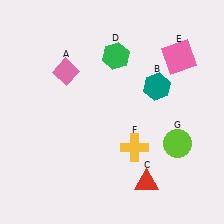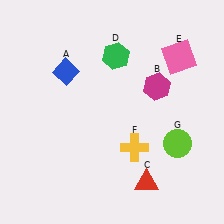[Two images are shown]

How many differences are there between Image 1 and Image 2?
There are 2 differences between the two images.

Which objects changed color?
A changed from pink to blue. B changed from teal to magenta.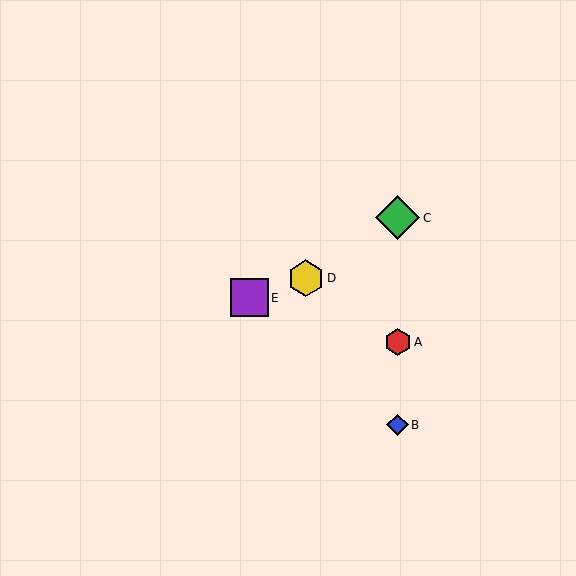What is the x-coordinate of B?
Object B is at x≈398.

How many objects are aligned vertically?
3 objects (A, B, C) are aligned vertically.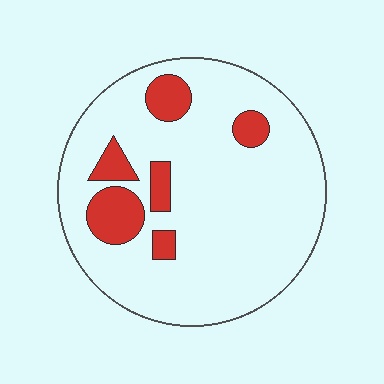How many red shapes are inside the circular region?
6.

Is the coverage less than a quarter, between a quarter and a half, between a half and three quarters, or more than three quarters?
Less than a quarter.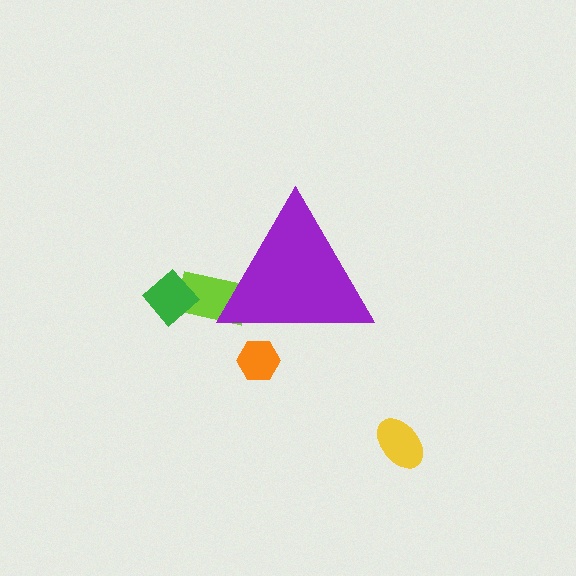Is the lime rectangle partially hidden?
Yes, the lime rectangle is partially hidden behind the purple triangle.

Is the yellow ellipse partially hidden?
No, the yellow ellipse is fully visible.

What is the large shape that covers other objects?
A purple triangle.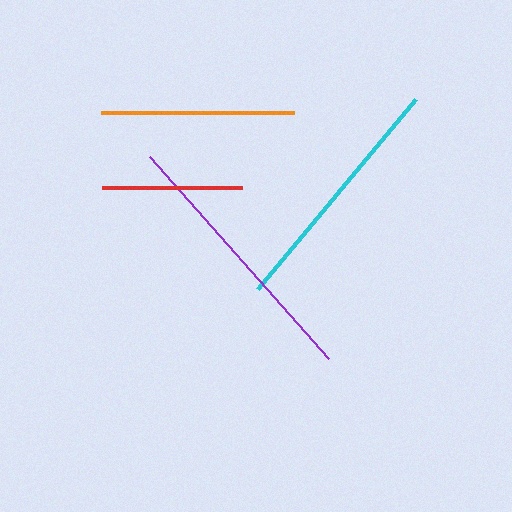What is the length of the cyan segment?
The cyan segment is approximately 247 pixels long.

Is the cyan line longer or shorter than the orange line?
The cyan line is longer than the orange line.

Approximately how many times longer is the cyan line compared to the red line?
The cyan line is approximately 1.8 times the length of the red line.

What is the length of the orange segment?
The orange segment is approximately 193 pixels long.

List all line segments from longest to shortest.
From longest to shortest: purple, cyan, orange, red.